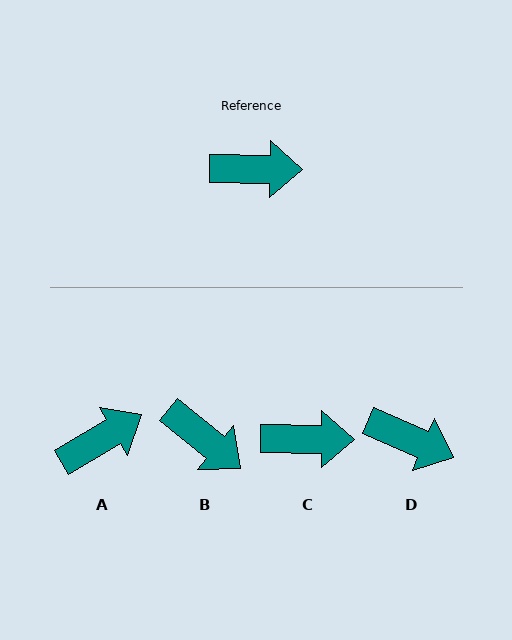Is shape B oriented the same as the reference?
No, it is off by about 38 degrees.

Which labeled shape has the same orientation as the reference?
C.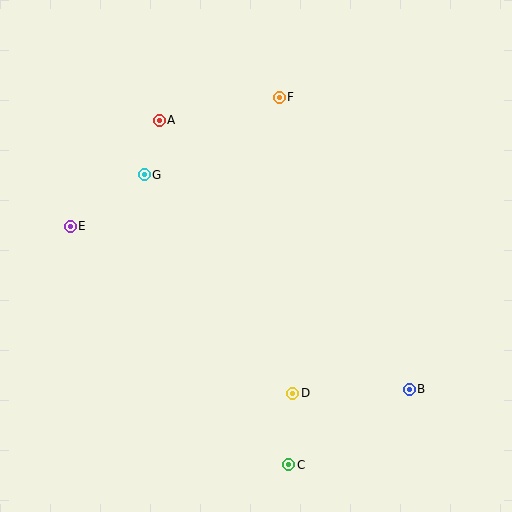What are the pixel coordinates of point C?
Point C is at (289, 465).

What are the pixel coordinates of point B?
Point B is at (409, 389).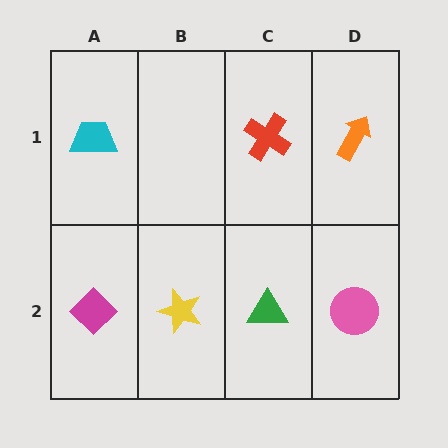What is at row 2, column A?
A magenta diamond.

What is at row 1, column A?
A cyan trapezoid.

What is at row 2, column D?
A pink circle.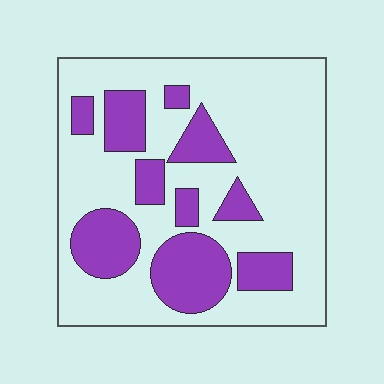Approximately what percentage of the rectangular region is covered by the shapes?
Approximately 30%.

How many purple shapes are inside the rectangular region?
10.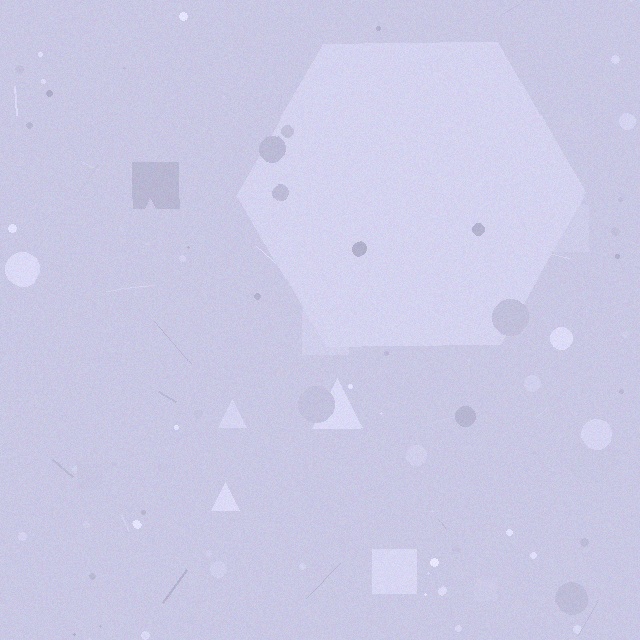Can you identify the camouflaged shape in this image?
The camouflaged shape is a hexagon.